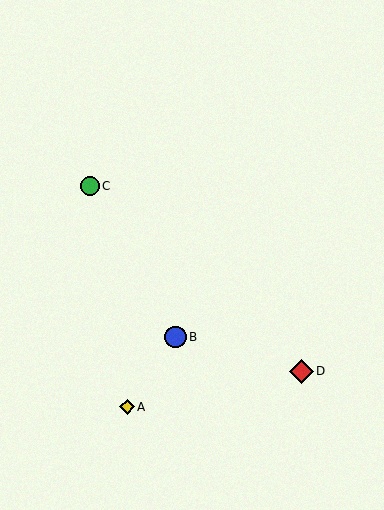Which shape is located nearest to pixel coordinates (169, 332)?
The blue circle (labeled B) at (176, 337) is nearest to that location.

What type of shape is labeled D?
Shape D is a red diamond.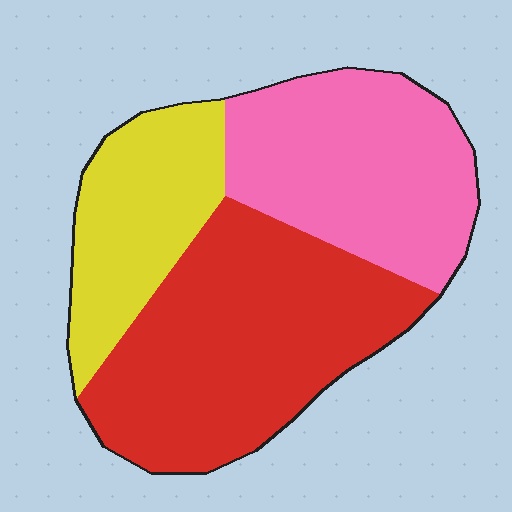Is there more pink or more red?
Red.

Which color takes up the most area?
Red, at roughly 45%.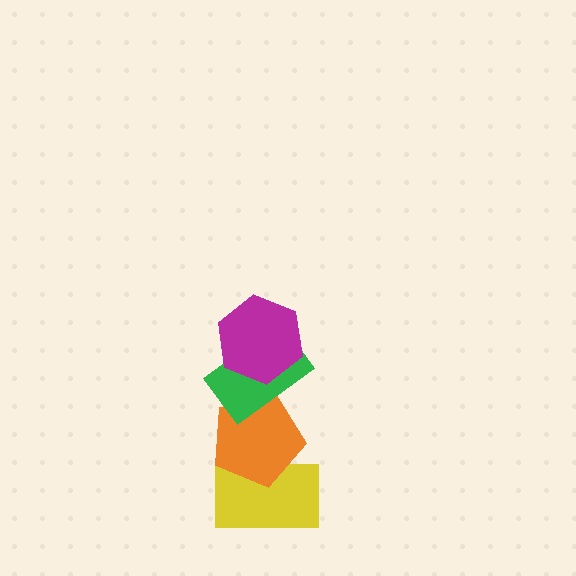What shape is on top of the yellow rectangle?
The orange pentagon is on top of the yellow rectangle.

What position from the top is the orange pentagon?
The orange pentagon is 3rd from the top.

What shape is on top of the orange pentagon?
The green rectangle is on top of the orange pentagon.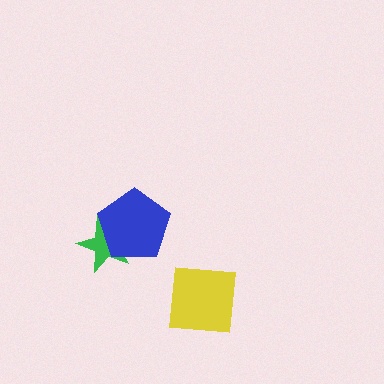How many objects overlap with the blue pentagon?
1 object overlaps with the blue pentagon.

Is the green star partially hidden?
Yes, it is partially covered by another shape.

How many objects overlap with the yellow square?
0 objects overlap with the yellow square.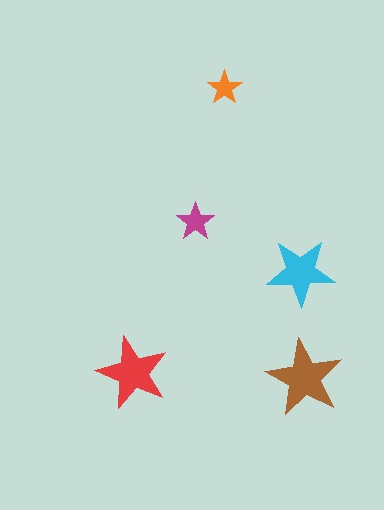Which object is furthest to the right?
The brown star is rightmost.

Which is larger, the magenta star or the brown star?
The brown one.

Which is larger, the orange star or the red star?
The red one.